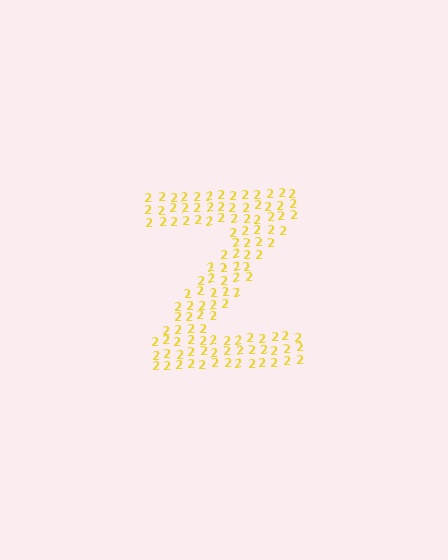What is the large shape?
The large shape is the letter Z.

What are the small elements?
The small elements are digit 2's.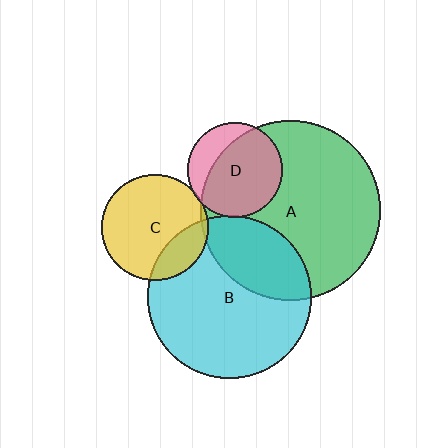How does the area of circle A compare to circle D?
Approximately 3.5 times.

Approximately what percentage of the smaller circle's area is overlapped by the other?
Approximately 30%.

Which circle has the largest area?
Circle A (green).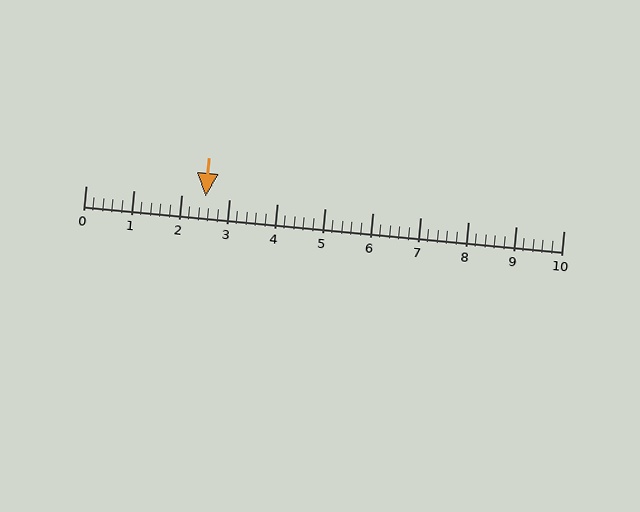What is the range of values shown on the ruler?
The ruler shows values from 0 to 10.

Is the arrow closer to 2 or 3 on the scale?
The arrow is closer to 3.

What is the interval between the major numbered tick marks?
The major tick marks are spaced 1 units apart.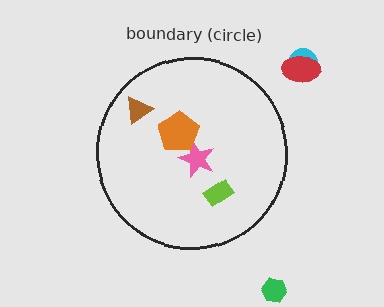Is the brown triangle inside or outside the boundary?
Inside.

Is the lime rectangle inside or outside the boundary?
Inside.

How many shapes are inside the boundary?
4 inside, 3 outside.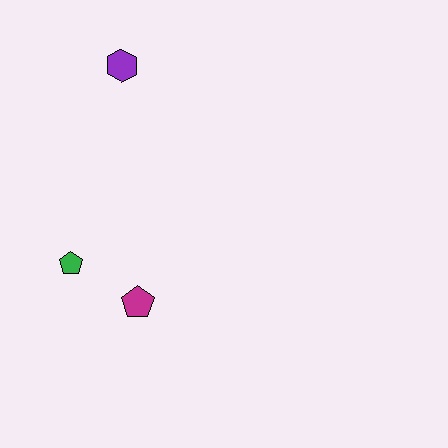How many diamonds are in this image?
There are no diamonds.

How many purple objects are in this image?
There is 1 purple object.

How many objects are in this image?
There are 3 objects.